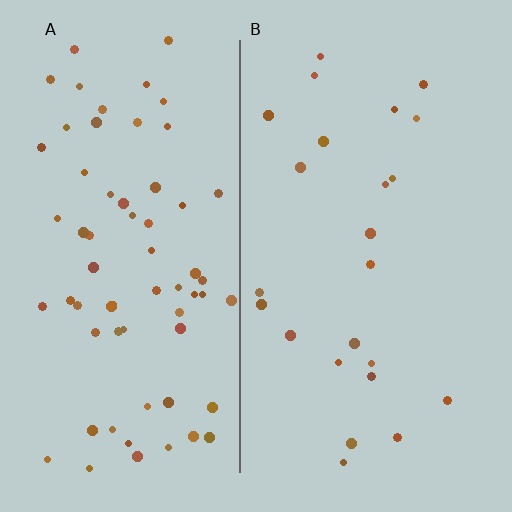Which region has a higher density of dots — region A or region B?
A (the left).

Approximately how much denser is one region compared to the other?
Approximately 2.7× — region A over region B.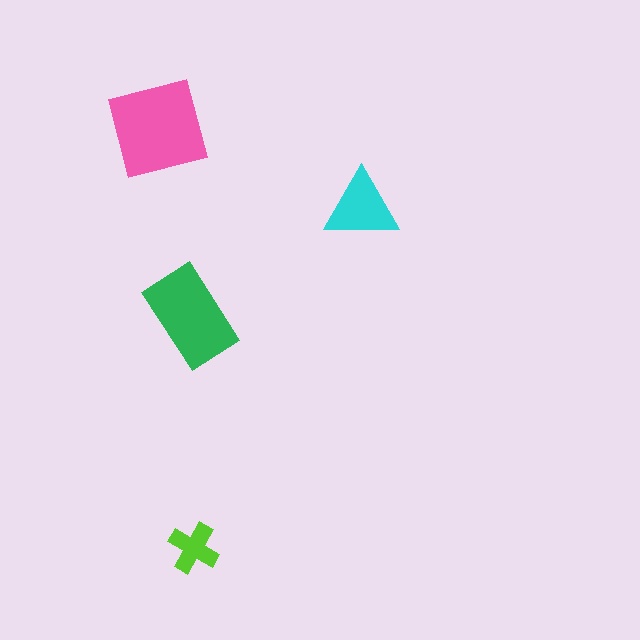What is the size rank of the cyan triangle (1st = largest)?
3rd.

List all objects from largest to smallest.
The pink square, the green rectangle, the cyan triangle, the lime cross.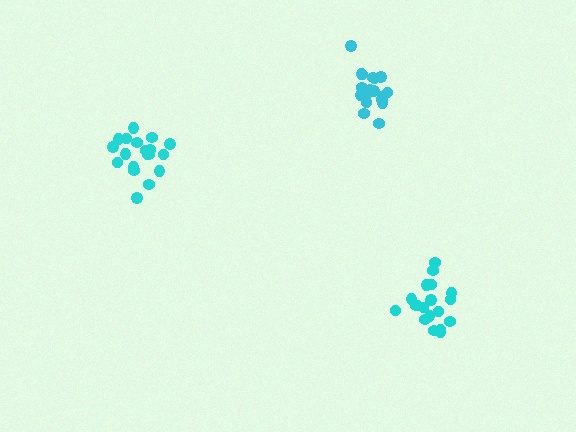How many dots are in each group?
Group 1: 19 dots, Group 2: 19 dots, Group 3: 19 dots (57 total).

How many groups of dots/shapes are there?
There are 3 groups.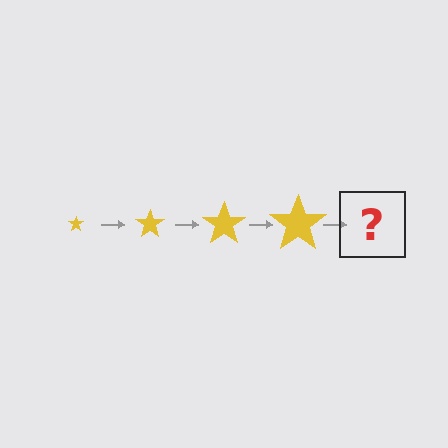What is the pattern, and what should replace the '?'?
The pattern is that the star gets progressively larger each step. The '?' should be a yellow star, larger than the previous one.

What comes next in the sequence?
The next element should be a yellow star, larger than the previous one.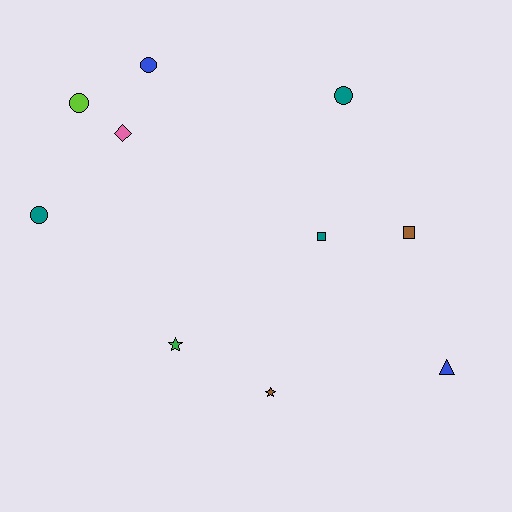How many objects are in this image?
There are 10 objects.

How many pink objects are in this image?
There is 1 pink object.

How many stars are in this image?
There are 2 stars.